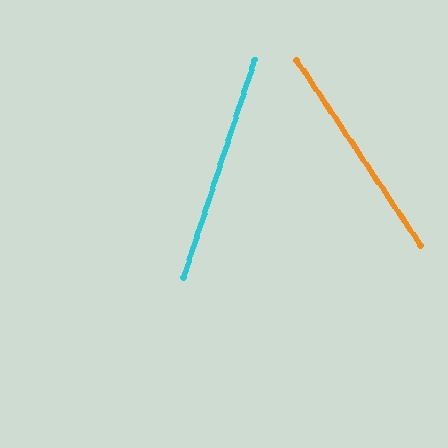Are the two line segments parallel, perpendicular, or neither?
Neither parallel nor perpendicular — they differ by about 52°.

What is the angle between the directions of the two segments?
Approximately 52 degrees.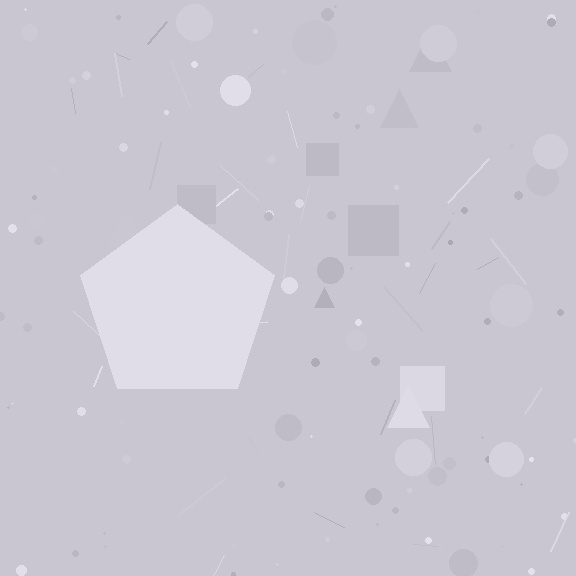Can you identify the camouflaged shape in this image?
The camouflaged shape is a pentagon.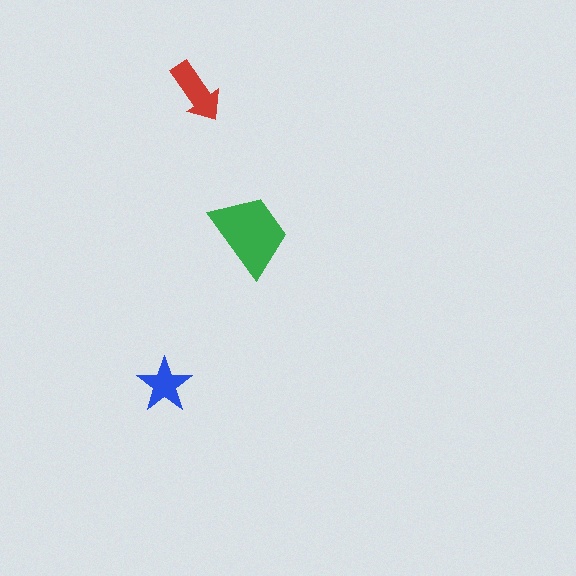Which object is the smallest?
The blue star.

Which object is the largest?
The green trapezoid.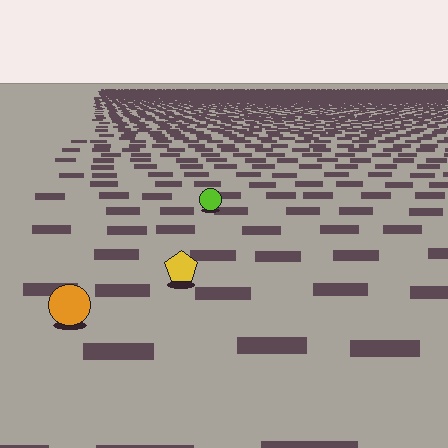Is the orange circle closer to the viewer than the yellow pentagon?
Yes. The orange circle is closer — you can tell from the texture gradient: the ground texture is coarser near it.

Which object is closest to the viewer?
The orange circle is closest. The texture marks near it are larger and more spread out.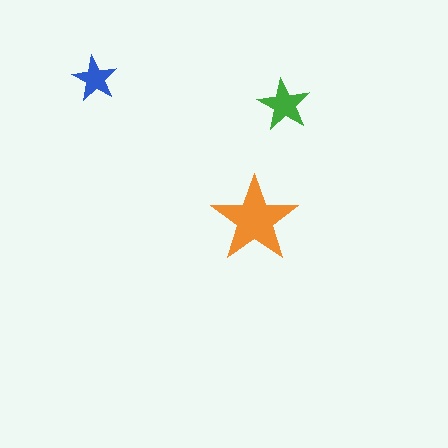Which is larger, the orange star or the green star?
The orange one.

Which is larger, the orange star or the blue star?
The orange one.